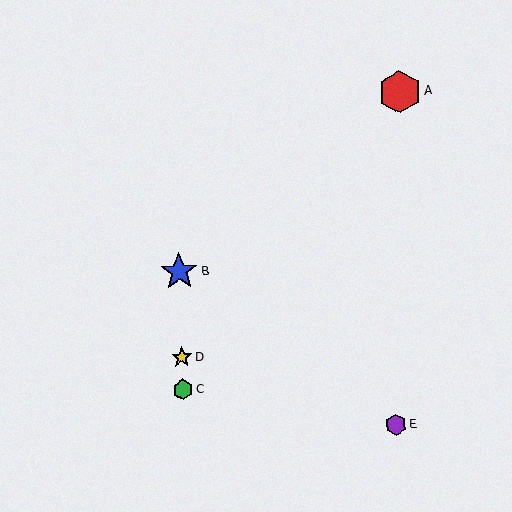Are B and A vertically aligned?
No, B is at x≈179 and A is at x≈400.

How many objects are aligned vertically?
3 objects (B, C, D) are aligned vertically.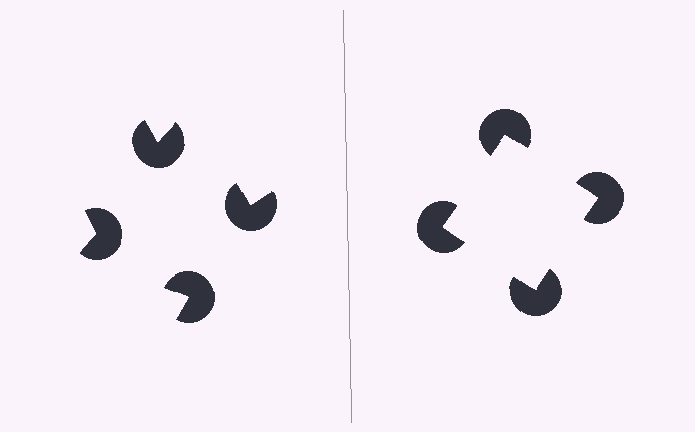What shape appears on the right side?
An illusory square.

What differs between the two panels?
The pac-man discs are positioned identically on both sides; only the wedge orientations differ. On the right they align to a square; on the left they are misaligned.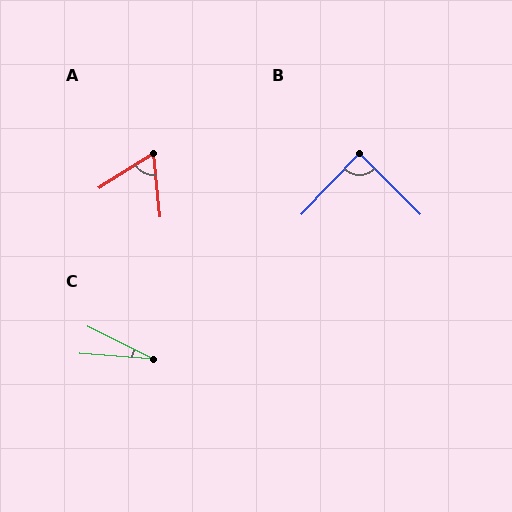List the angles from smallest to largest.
C (22°), A (63°), B (89°).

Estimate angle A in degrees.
Approximately 63 degrees.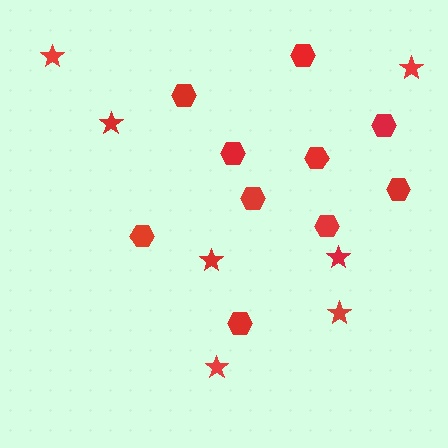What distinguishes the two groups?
There are 2 groups: one group of hexagons (10) and one group of stars (7).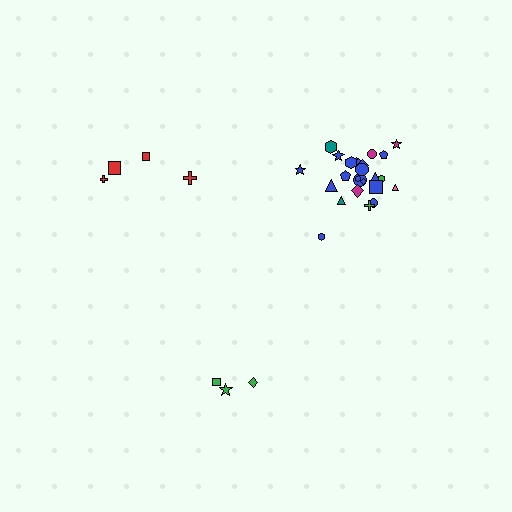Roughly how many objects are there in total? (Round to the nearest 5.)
Roughly 30 objects in total.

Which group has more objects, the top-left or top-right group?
The top-right group.